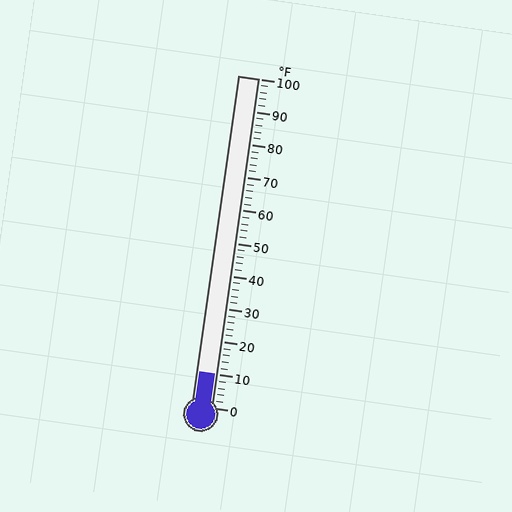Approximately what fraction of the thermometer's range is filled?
The thermometer is filled to approximately 10% of its range.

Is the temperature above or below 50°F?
The temperature is below 50°F.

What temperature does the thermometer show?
The thermometer shows approximately 10°F.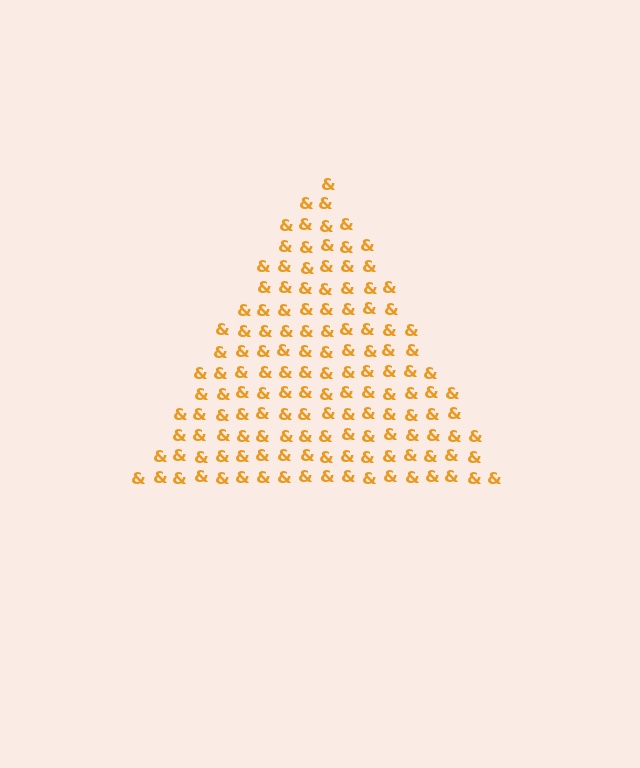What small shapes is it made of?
It is made of small ampersands.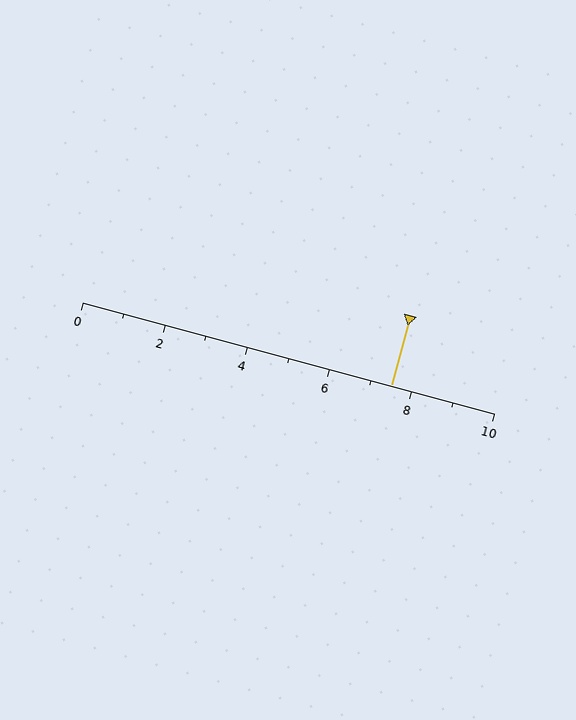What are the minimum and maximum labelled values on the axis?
The axis runs from 0 to 10.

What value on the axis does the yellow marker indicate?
The marker indicates approximately 7.5.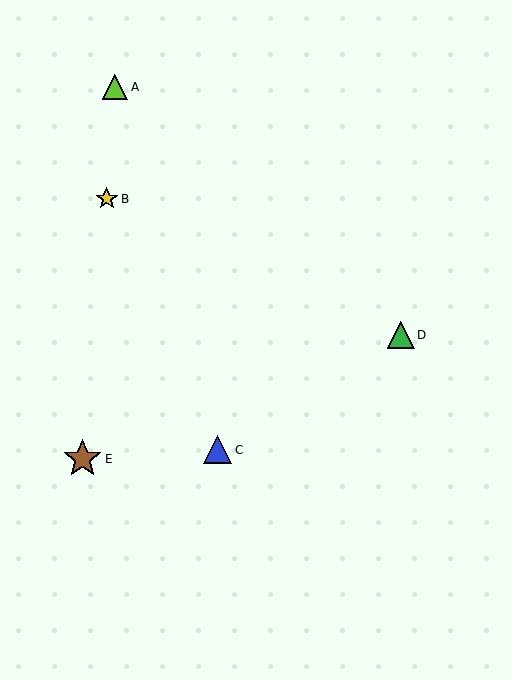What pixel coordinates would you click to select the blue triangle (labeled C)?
Click at (217, 450) to select the blue triangle C.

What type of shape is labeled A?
Shape A is a lime triangle.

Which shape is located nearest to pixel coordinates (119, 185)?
The yellow star (labeled B) at (107, 199) is nearest to that location.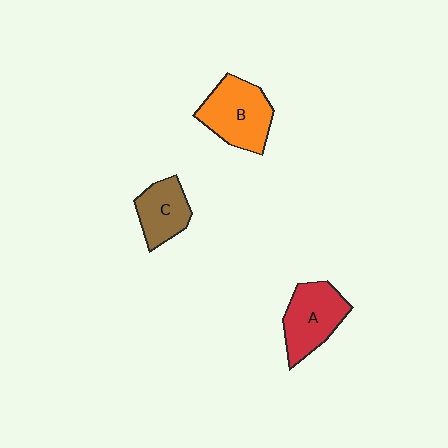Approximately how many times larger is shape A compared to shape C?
Approximately 1.3 times.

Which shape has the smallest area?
Shape C (brown).